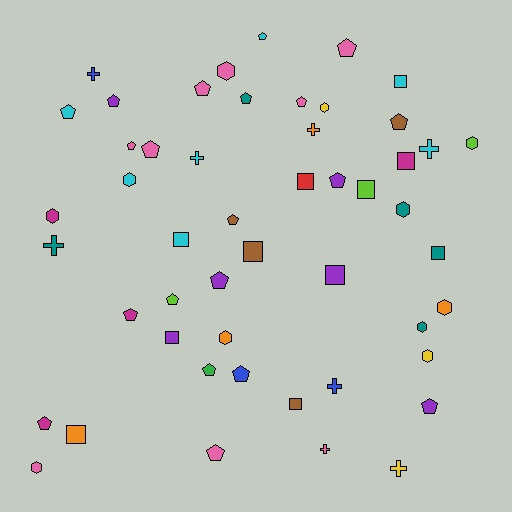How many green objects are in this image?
There is 1 green object.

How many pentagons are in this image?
There are 20 pentagons.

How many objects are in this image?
There are 50 objects.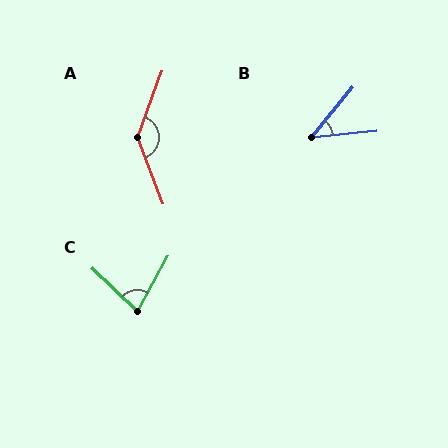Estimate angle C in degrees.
Approximately 76 degrees.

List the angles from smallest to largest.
B (45°), C (76°), A (138°).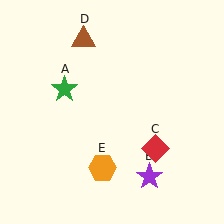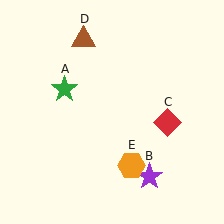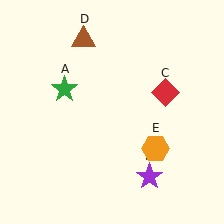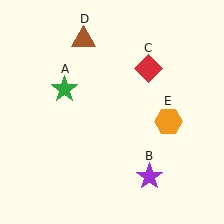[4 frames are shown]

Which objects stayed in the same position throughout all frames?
Green star (object A) and purple star (object B) and brown triangle (object D) remained stationary.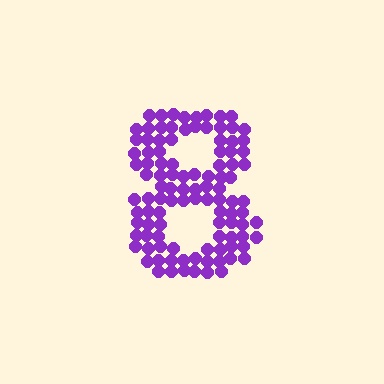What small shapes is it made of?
It is made of small circles.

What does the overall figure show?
The overall figure shows the digit 8.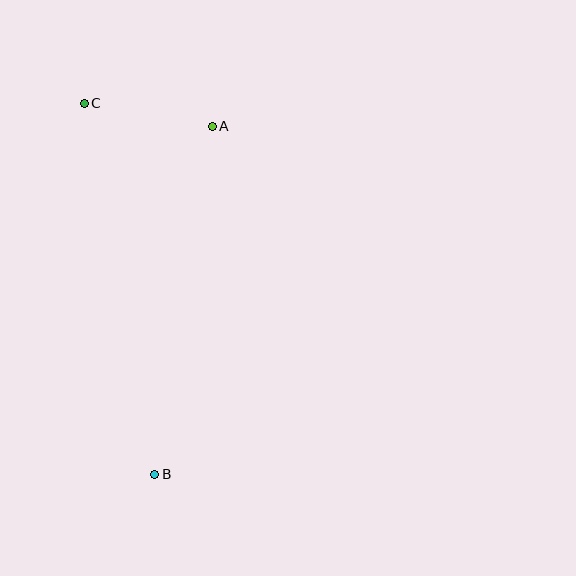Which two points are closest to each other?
Points A and C are closest to each other.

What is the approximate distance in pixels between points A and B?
The distance between A and B is approximately 353 pixels.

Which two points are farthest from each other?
Points B and C are farthest from each other.